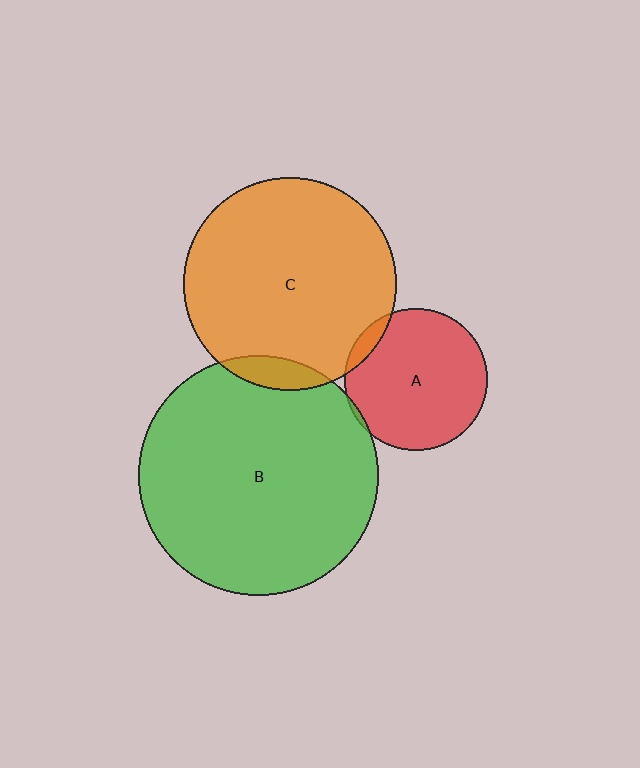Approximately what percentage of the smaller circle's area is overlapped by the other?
Approximately 5%.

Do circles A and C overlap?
Yes.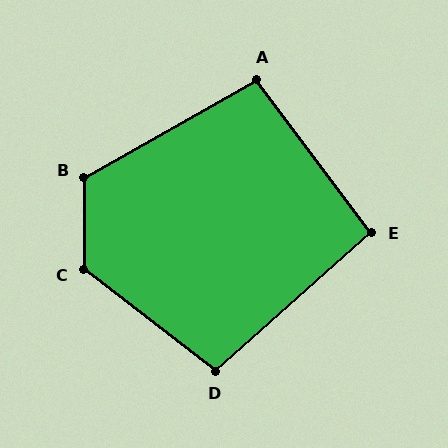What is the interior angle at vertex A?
Approximately 97 degrees (obtuse).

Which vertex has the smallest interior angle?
E, at approximately 95 degrees.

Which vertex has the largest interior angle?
C, at approximately 128 degrees.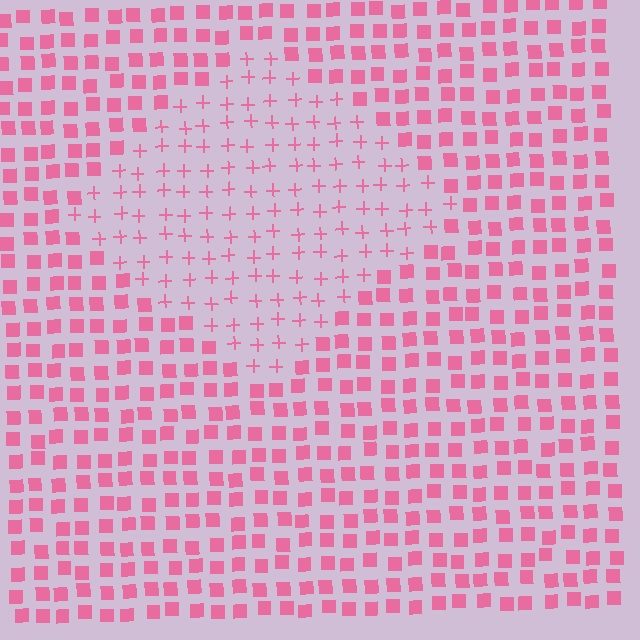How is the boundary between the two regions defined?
The boundary is defined by a change in element shape: plus signs inside vs. squares outside. All elements share the same color and spacing.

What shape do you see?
I see a diamond.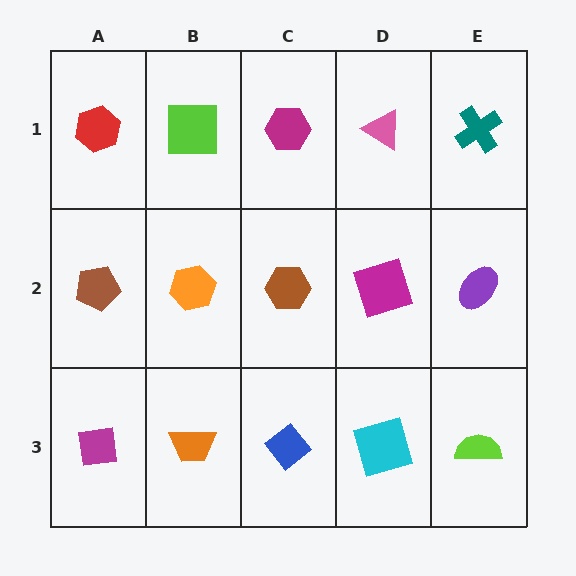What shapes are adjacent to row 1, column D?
A magenta square (row 2, column D), a magenta hexagon (row 1, column C), a teal cross (row 1, column E).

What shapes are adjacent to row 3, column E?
A purple ellipse (row 2, column E), a cyan square (row 3, column D).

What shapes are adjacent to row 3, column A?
A brown pentagon (row 2, column A), an orange trapezoid (row 3, column B).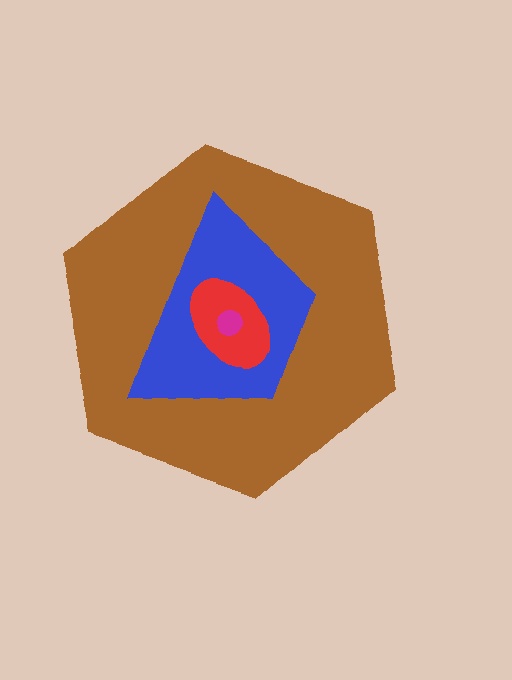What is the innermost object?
The magenta circle.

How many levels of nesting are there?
4.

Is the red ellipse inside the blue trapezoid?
Yes.